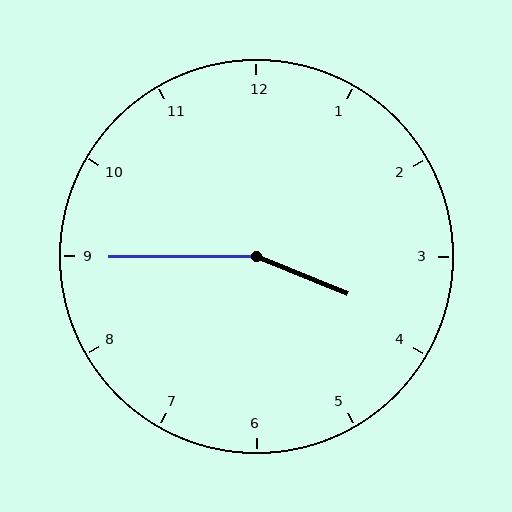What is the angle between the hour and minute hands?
Approximately 158 degrees.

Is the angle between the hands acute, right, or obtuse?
It is obtuse.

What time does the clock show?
3:45.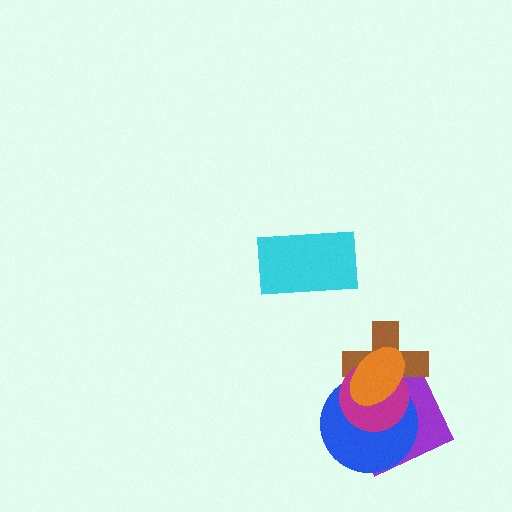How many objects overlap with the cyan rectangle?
0 objects overlap with the cyan rectangle.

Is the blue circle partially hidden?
Yes, it is partially covered by another shape.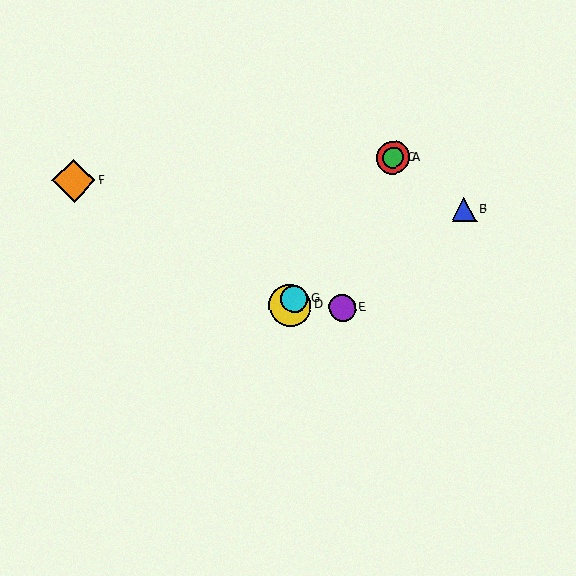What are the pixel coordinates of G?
Object G is at (294, 299).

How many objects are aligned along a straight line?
4 objects (A, C, D, G) are aligned along a straight line.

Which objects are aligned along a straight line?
Objects A, C, D, G are aligned along a straight line.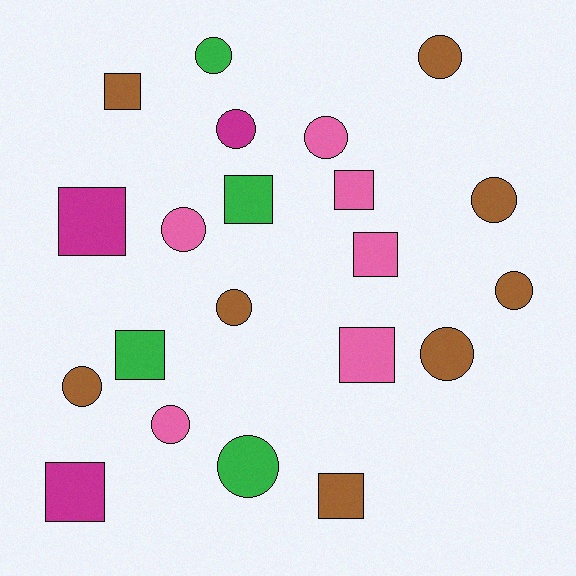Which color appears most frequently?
Brown, with 8 objects.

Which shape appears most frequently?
Circle, with 12 objects.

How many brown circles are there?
There are 6 brown circles.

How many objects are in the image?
There are 21 objects.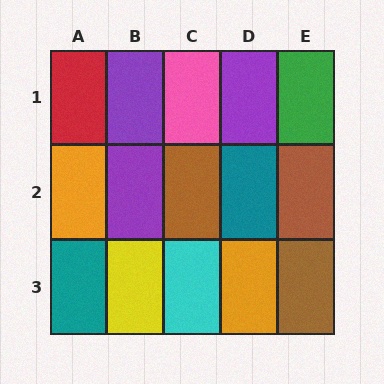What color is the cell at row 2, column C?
Brown.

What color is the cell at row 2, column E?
Brown.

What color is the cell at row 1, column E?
Green.